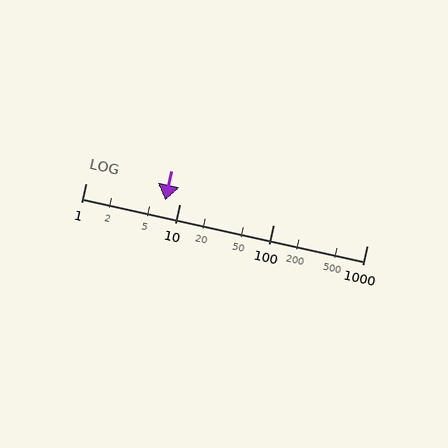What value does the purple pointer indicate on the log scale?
The pointer indicates approximately 7.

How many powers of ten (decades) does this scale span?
The scale spans 3 decades, from 1 to 1000.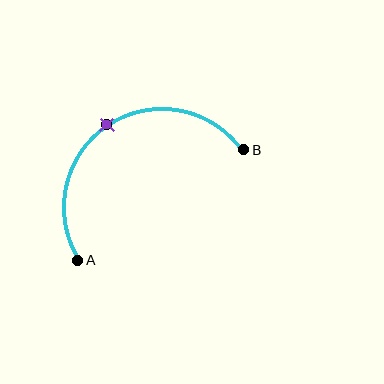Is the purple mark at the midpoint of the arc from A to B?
Yes. The purple mark lies on the arc at equal arc-length from both A and B — it is the arc midpoint.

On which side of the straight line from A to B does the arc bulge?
The arc bulges above the straight line connecting A and B.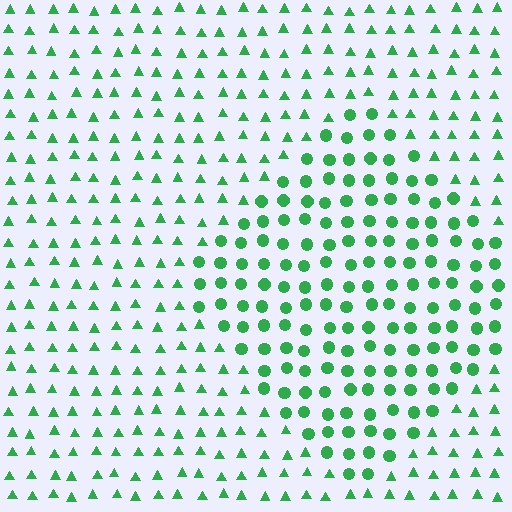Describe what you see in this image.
The image is filled with small green elements arranged in a uniform grid. A diamond-shaped region contains circles, while the surrounding area contains triangles. The boundary is defined purely by the change in element shape.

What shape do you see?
I see a diamond.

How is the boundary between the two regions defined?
The boundary is defined by a change in element shape: circles inside vs. triangles outside. All elements share the same color and spacing.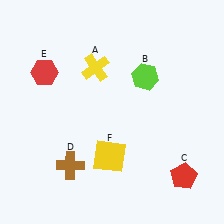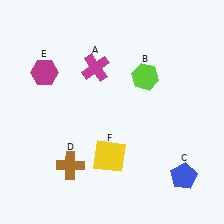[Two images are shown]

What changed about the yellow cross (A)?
In Image 1, A is yellow. In Image 2, it changed to magenta.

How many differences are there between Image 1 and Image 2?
There are 3 differences between the two images.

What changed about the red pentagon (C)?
In Image 1, C is red. In Image 2, it changed to blue.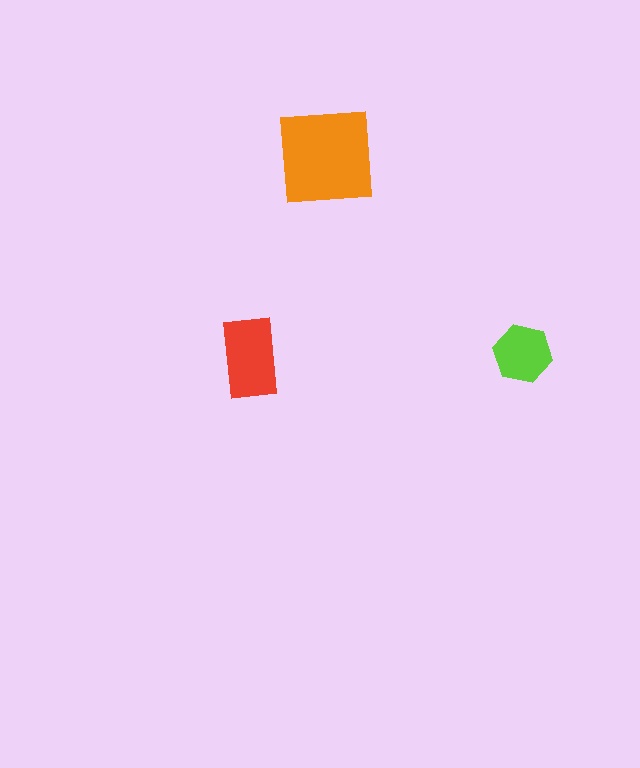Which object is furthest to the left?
The red rectangle is leftmost.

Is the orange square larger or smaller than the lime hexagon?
Larger.